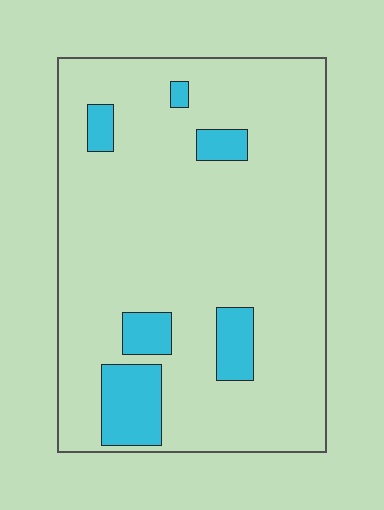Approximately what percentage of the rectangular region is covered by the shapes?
Approximately 15%.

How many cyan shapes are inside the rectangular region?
6.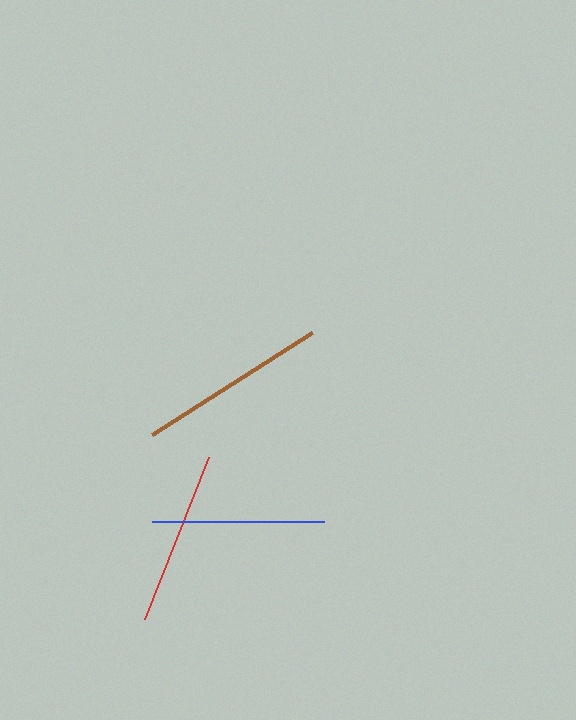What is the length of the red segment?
The red segment is approximately 174 pixels long.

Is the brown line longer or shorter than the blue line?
The brown line is longer than the blue line.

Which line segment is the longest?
The brown line is the longest at approximately 189 pixels.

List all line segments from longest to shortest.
From longest to shortest: brown, red, blue.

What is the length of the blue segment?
The blue segment is approximately 172 pixels long.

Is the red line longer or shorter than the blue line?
The red line is longer than the blue line.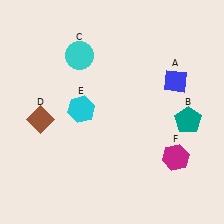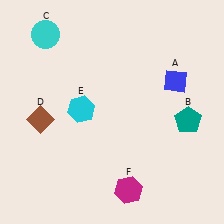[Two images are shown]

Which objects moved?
The objects that moved are: the cyan circle (C), the magenta hexagon (F).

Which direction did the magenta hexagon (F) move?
The magenta hexagon (F) moved left.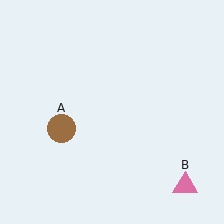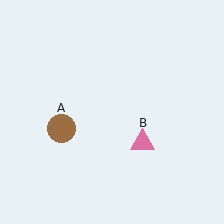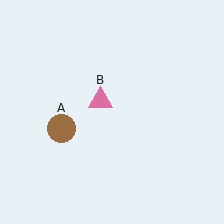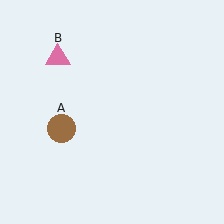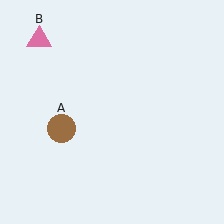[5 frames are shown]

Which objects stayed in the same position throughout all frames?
Brown circle (object A) remained stationary.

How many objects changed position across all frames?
1 object changed position: pink triangle (object B).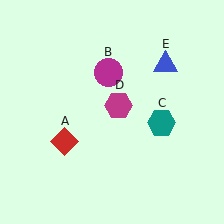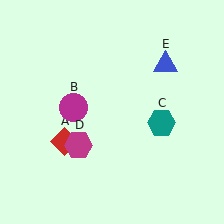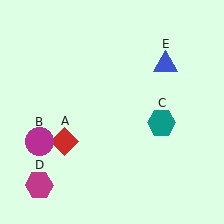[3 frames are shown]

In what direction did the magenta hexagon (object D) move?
The magenta hexagon (object D) moved down and to the left.